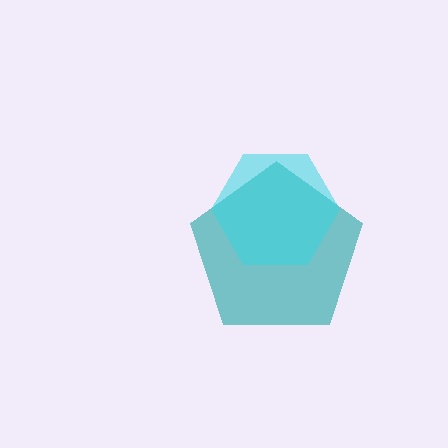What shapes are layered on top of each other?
The layered shapes are: a teal pentagon, a cyan hexagon.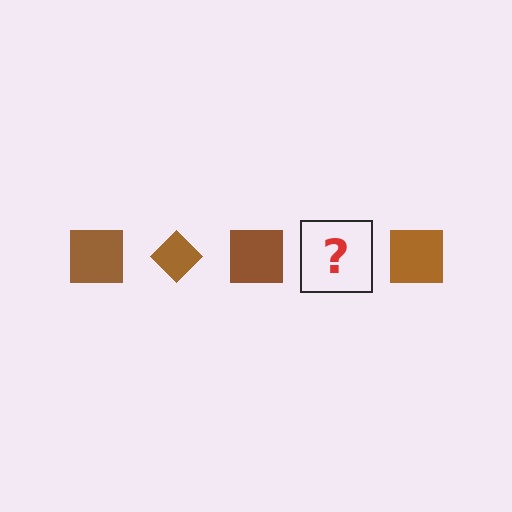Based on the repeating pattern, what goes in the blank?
The blank should be a brown diamond.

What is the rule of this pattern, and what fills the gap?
The rule is that the pattern cycles through square, diamond shapes in brown. The gap should be filled with a brown diamond.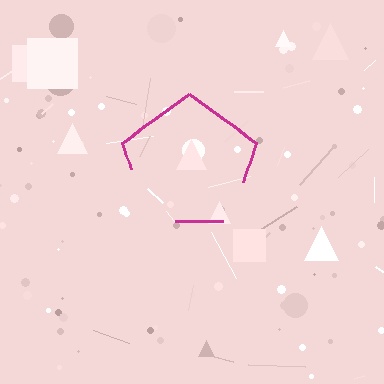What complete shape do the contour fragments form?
The contour fragments form a pentagon.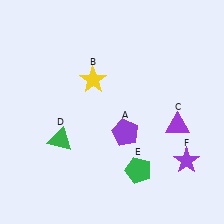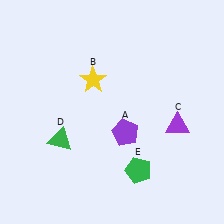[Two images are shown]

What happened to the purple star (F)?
The purple star (F) was removed in Image 2. It was in the bottom-right area of Image 1.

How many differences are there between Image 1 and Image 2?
There is 1 difference between the two images.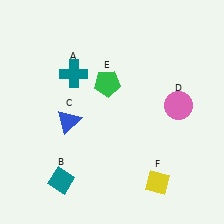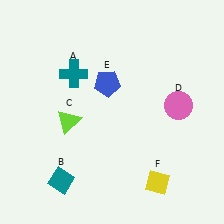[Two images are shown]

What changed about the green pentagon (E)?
In Image 1, E is green. In Image 2, it changed to blue.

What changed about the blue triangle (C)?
In Image 1, C is blue. In Image 2, it changed to lime.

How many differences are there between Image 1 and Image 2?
There are 2 differences between the two images.